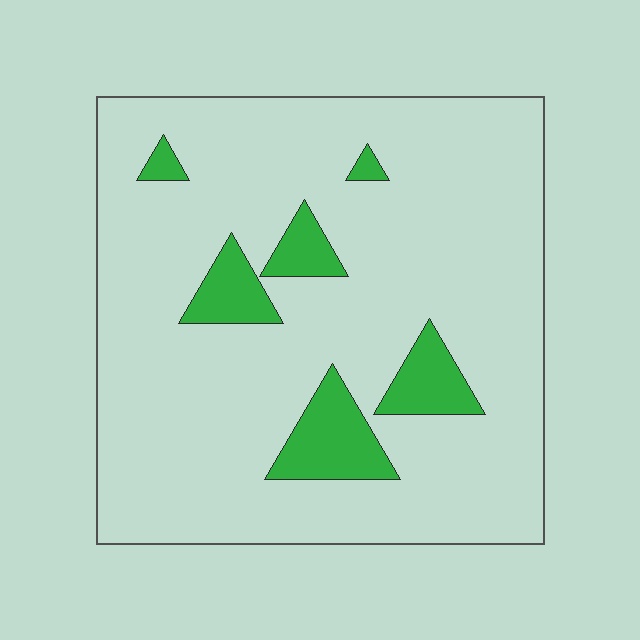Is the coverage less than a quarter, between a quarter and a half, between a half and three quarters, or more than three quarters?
Less than a quarter.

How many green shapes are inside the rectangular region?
6.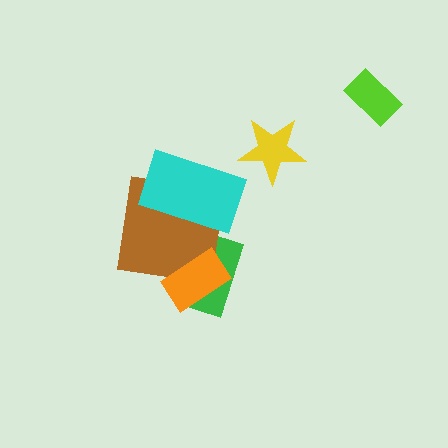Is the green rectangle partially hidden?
Yes, it is partially covered by another shape.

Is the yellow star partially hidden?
No, no other shape covers it.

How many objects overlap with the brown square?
3 objects overlap with the brown square.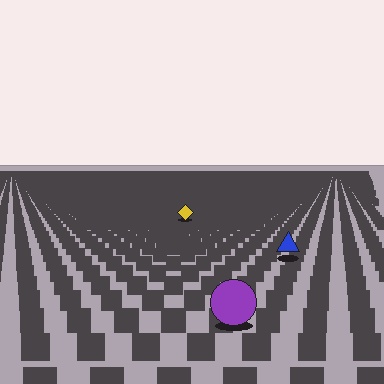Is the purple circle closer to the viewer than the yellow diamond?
Yes. The purple circle is closer — you can tell from the texture gradient: the ground texture is coarser near it.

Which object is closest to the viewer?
The purple circle is closest. The texture marks near it are larger and more spread out.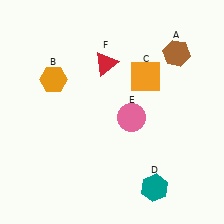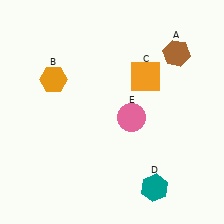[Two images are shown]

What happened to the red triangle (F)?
The red triangle (F) was removed in Image 2. It was in the top-left area of Image 1.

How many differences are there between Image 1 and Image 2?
There is 1 difference between the two images.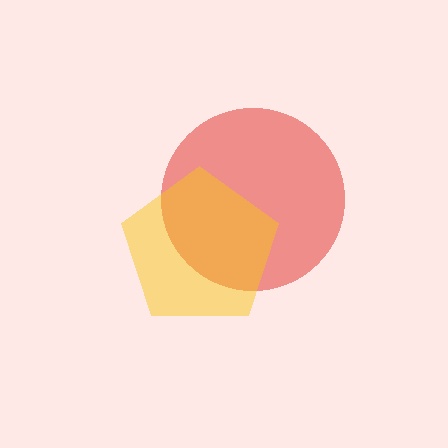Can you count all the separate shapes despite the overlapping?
Yes, there are 2 separate shapes.